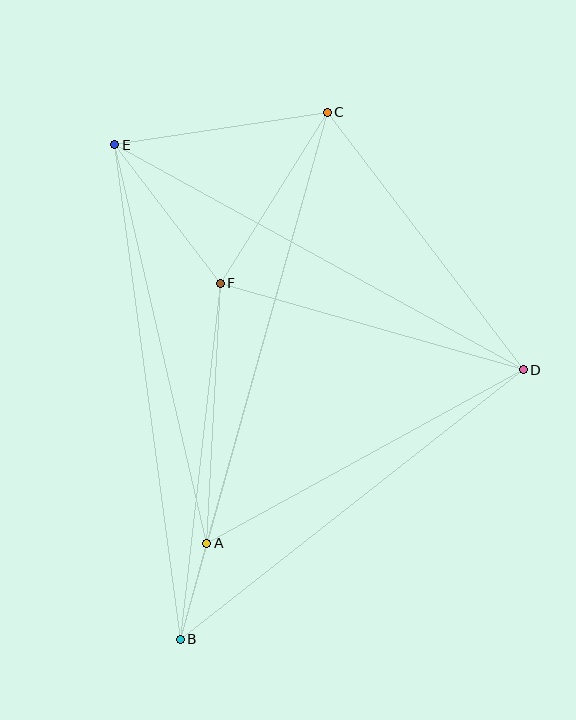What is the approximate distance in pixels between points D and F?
The distance between D and F is approximately 315 pixels.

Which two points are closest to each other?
Points A and B are closest to each other.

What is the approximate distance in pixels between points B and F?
The distance between B and F is approximately 358 pixels.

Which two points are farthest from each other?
Points B and C are farthest from each other.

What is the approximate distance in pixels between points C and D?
The distance between C and D is approximately 323 pixels.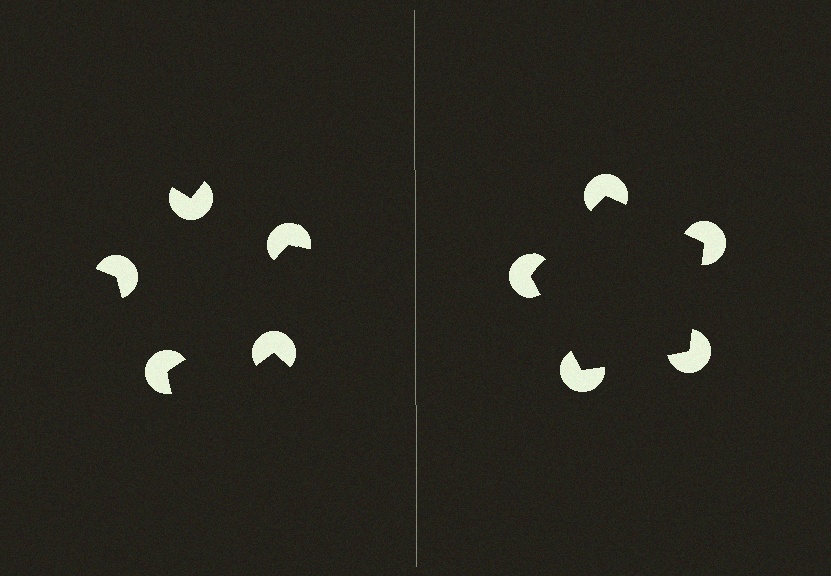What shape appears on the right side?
An illusory pentagon.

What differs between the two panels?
The pac-man discs are positioned identically on both sides; only the wedge orientations differ. On the right they align to a pentagon; on the left they are misaligned.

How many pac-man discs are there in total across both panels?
10 — 5 on each side.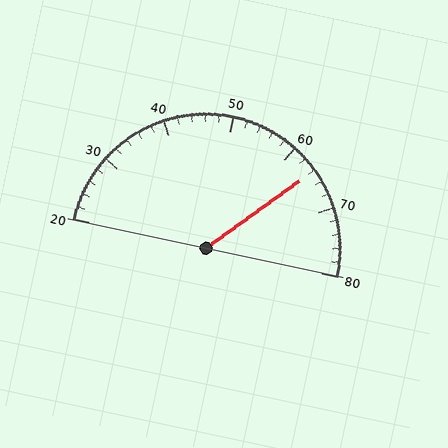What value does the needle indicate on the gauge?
The needle indicates approximately 64.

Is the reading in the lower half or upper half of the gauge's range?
The reading is in the upper half of the range (20 to 80).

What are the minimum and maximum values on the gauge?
The gauge ranges from 20 to 80.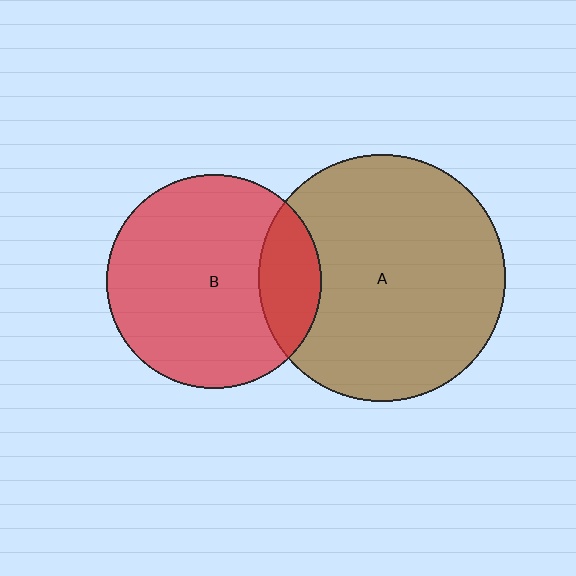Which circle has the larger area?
Circle A (brown).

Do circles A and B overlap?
Yes.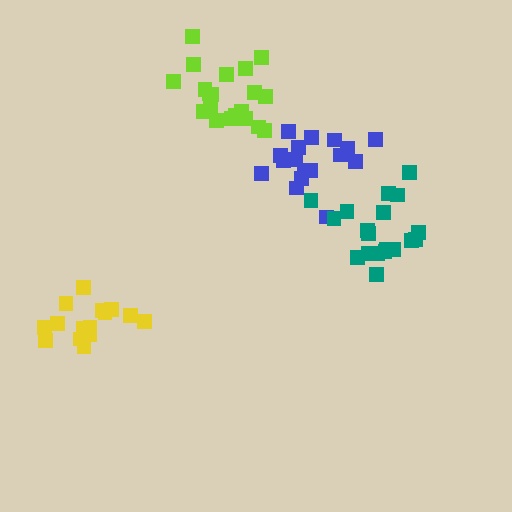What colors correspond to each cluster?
The clusters are colored: blue, teal, yellow, lime.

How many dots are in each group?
Group 1: 17 dots, Group 2: 20 dots, Group 3: 15 dots, Group 4: 20 dots (72 total).